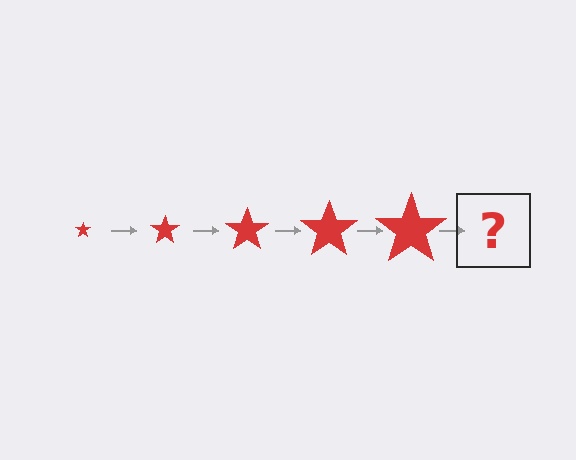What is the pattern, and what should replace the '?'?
The pattern is that the star gets progressively larger each step. The '?' should be a red star, larger than the previous one.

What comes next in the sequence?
The next element should be a red star, larger than the previous one.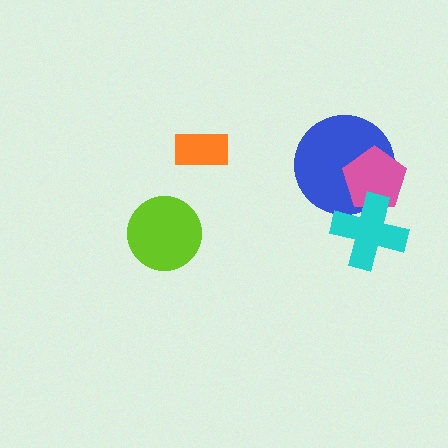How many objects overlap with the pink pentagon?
2 objects overlap with the pink pentagon.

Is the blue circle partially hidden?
Yes, it is partially covered by another shape.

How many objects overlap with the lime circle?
0 objects overlap with the lime circle.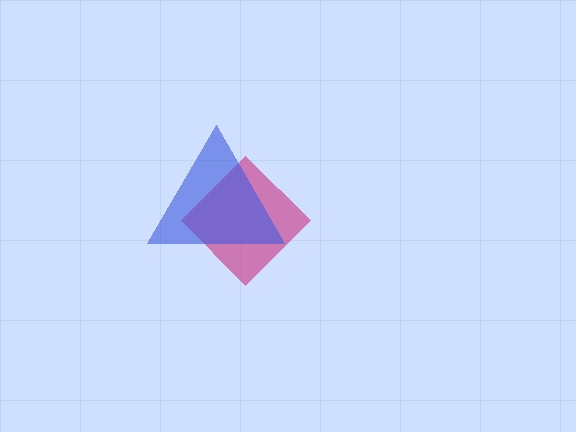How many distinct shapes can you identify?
There are 2 distinct shapes: a magenta diamond, a blue triangle.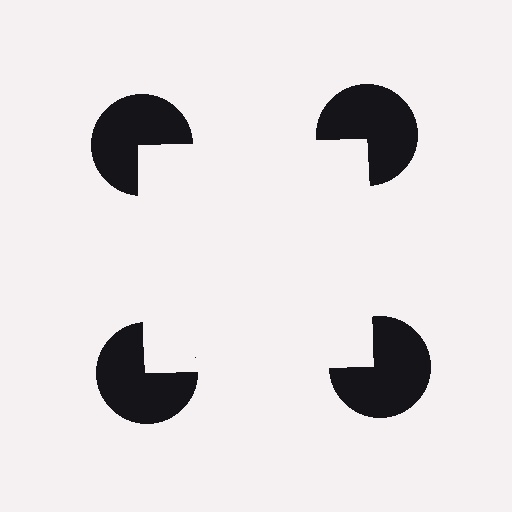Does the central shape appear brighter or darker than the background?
It typically appears slightly brighter than the background, even though no actual brightness change is drawn.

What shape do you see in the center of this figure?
An illusory square — its edges are inferred from the aligned wedge cuts in the pac-man discs, not physically drawn.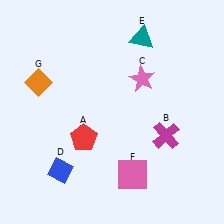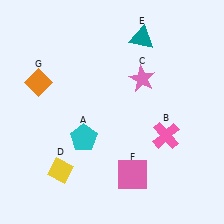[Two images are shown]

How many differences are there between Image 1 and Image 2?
There are 3 differences between the two images.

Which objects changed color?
A changed from red to cyan. B changed from magenta to pink. D changed from blue to yellow.